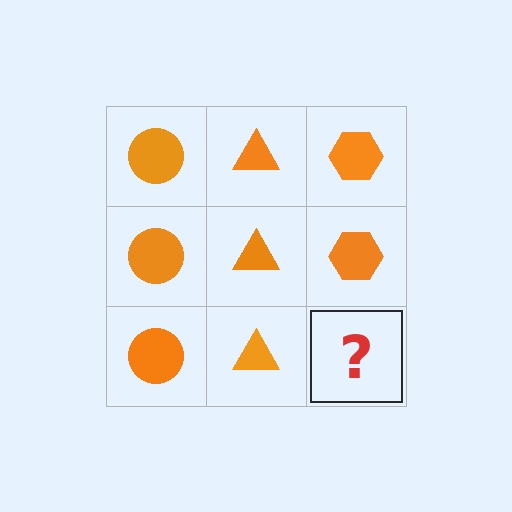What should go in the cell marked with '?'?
The missing cell should contain an orange hexagon.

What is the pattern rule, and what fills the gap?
The rule is that each column has a consistent shape. The gap should be filled with an orange hexagon.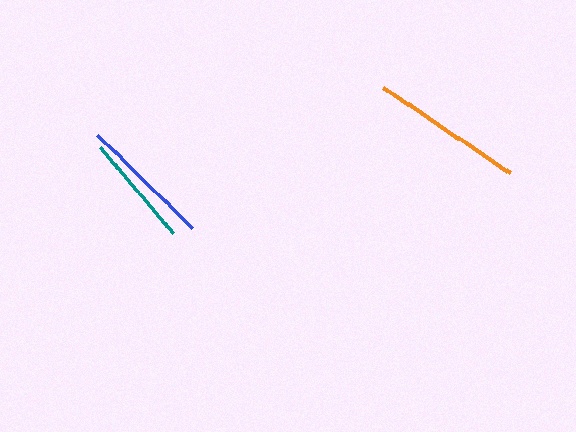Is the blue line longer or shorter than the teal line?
The blue line is longer than the teal line.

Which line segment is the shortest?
The teal line is the shortest at approximately 114 pixels.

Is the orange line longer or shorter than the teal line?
The orange line is longer than the teal line.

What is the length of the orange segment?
The orange segment is approximately 153 pixels long.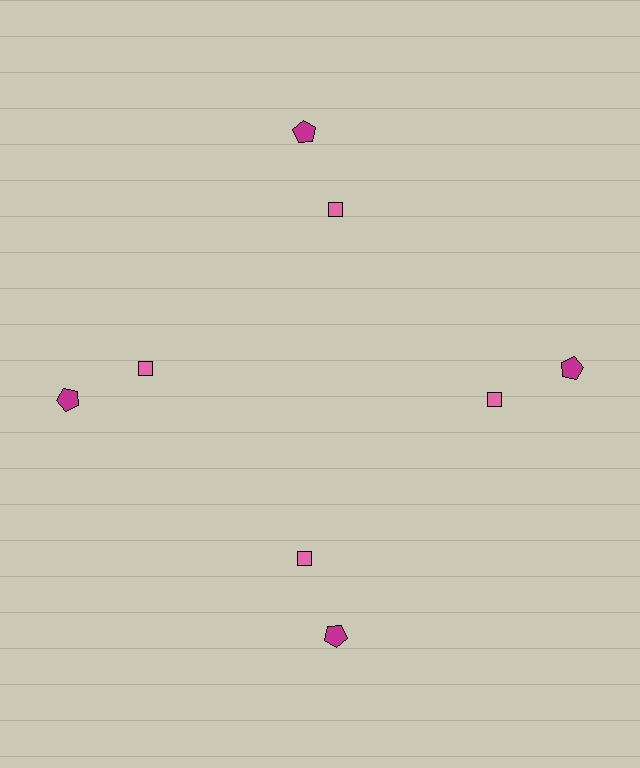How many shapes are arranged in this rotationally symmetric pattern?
There are 8 shapes, arranged in 4 groups of 2.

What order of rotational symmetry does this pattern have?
This pattern has 4-fold rotational symmetry.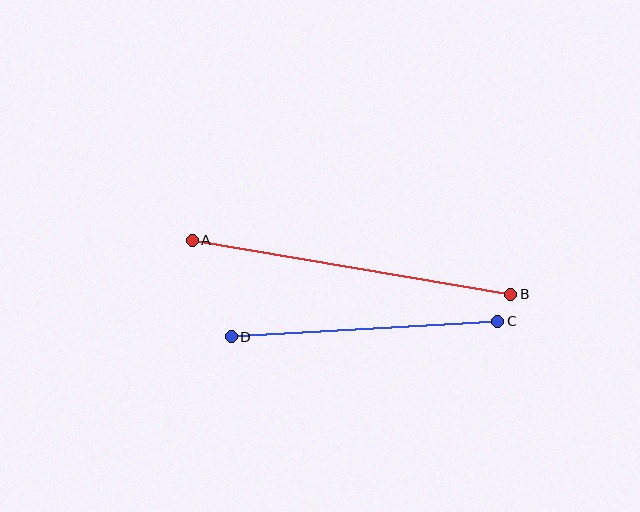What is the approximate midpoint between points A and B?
The midpoint is at approximately (352, 267) pixels.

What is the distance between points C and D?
The distance is approximately 267 pixels.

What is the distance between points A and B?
The distance is approximately 323 pixels.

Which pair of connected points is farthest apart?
Points A and B are farthest apart.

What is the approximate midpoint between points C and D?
The midpoint is at approximately (365, 329) pixels.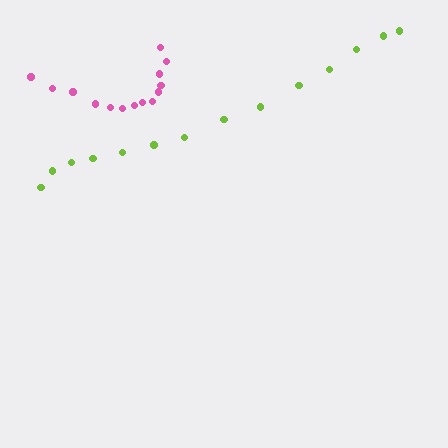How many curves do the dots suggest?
There are 2 distinct paths.